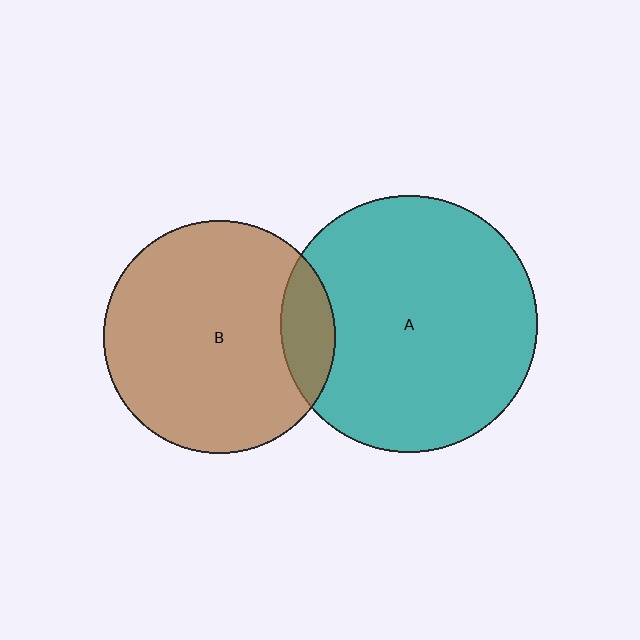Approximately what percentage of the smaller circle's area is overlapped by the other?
Approximately 15%.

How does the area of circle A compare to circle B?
Approximately 1.2 times.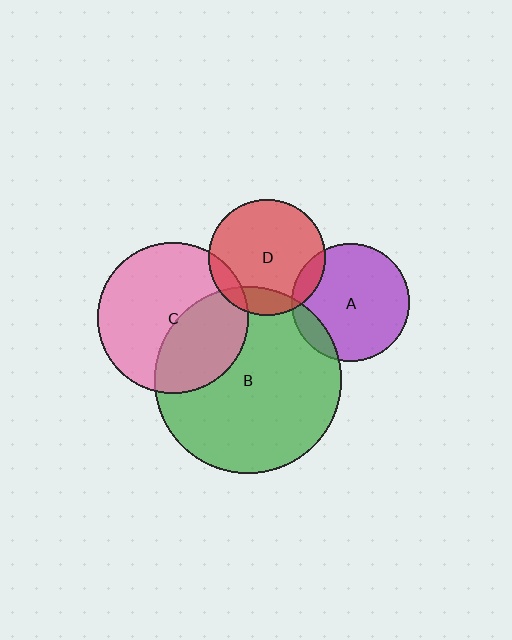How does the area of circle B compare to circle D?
Approximately 2.6 times.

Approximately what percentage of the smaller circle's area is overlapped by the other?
Approximately 10%.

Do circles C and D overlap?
Yes.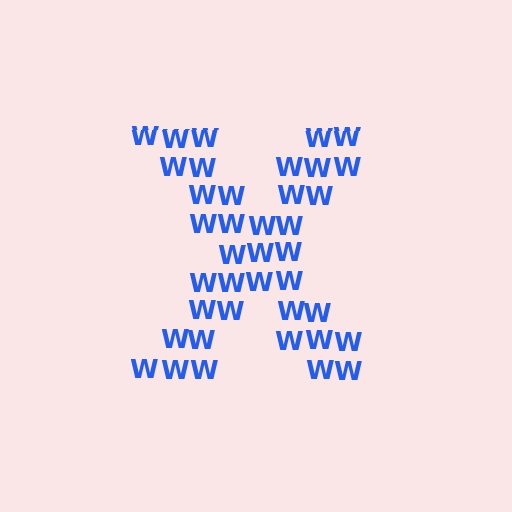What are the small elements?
The small elements are letter W's.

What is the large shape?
The large shape is the letter X.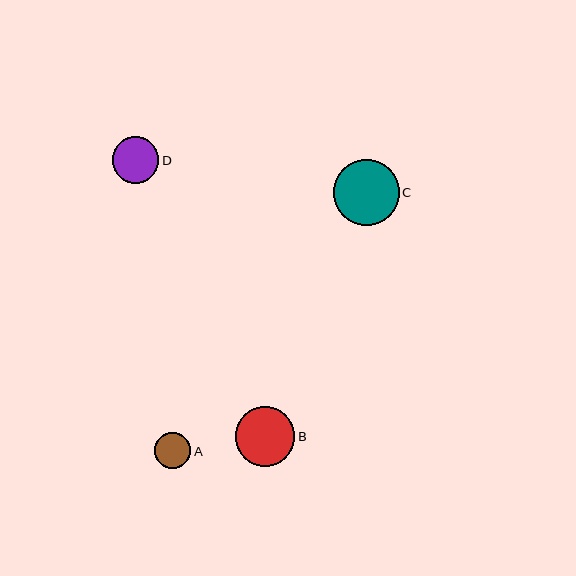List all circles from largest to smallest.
From largest to smallest: C, B, D, A.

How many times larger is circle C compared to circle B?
Circle C is approximately 1.1 times the size of circle B.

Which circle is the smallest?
Circle A is the smallest with a size of approximately 36 pixels.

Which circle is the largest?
Circle C is the largest with a size of approximately 66 pixels.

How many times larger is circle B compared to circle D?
Circle B is approximately 1.3 times the size of circle D.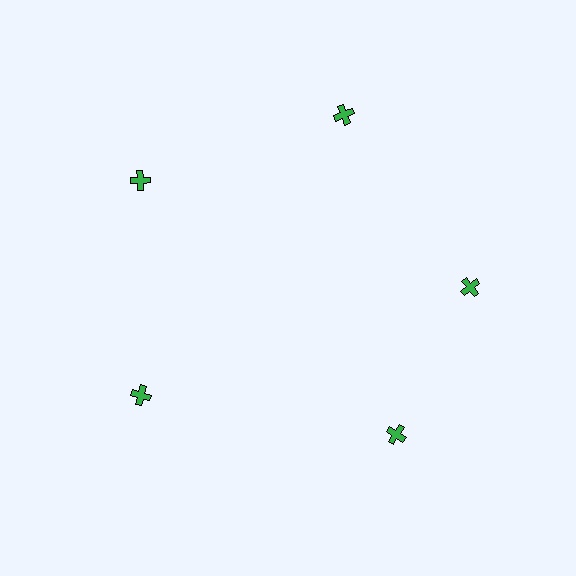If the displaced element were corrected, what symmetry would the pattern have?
It would have 5-fold rotational symmetry — the pattern would map onto itself every 72 degrees.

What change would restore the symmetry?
The symmetry would be restored by rotating it back into even spacing with its neighbors so that all 5 crosses sit at equal angles and equal distance from the center.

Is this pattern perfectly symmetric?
No. The 5 green crosses are arranged in a ring, but one element near the 5 o'clock position is rotated out of alignment along the ring, breaking the 5-fold rotational symmetry.